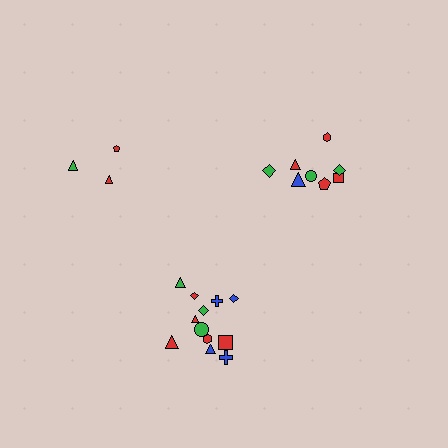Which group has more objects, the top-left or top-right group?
The top-right group.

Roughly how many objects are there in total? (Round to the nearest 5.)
Roughly 25 objects in total.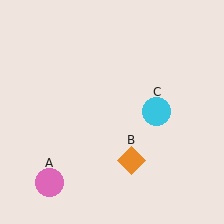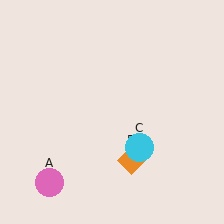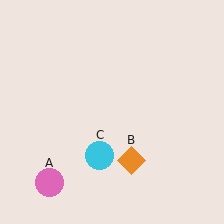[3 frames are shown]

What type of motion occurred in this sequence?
The cyan circle (object C) rotated clockwise around the center of the scene.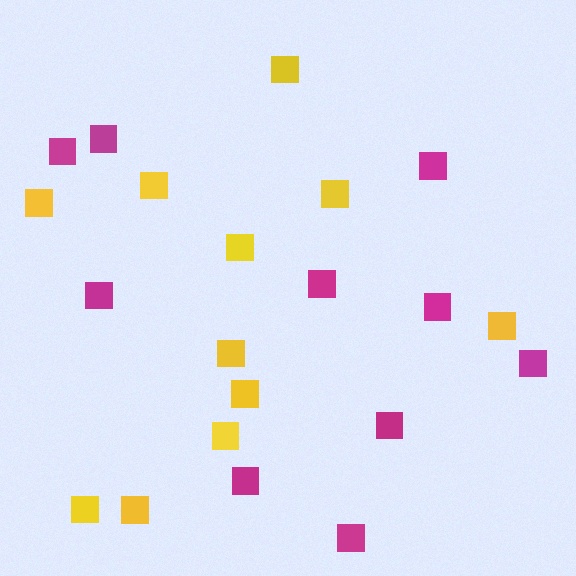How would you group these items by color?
There are 2 groups: one group of yellow squares (11) and one group of magenta squares (10).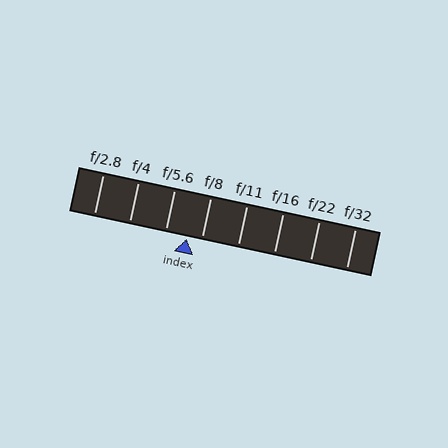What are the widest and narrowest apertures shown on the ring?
The widest aperture shown is f/2.8 and the narrowest is f/32.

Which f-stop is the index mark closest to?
The index mark is closest to f/8.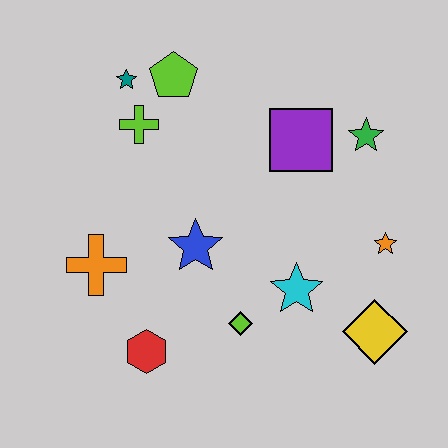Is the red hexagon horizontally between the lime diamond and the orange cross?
Yes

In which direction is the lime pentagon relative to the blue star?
The lime pentagon is above the blue star.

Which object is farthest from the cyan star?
The teal star is farthest from the cyan star.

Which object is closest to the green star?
The purple square is closest to the green star.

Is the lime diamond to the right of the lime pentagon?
Yes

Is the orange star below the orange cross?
No